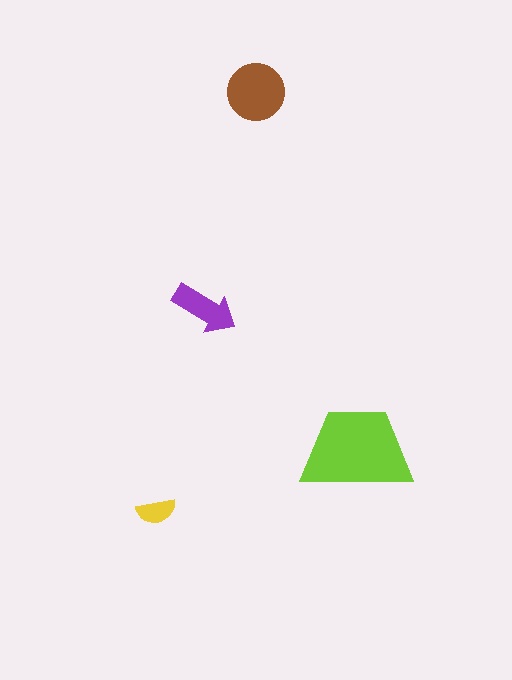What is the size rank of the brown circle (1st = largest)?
2nd.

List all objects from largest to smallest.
The lime trapezoid, the brown circle, the purple arrow, the yellow semicircle.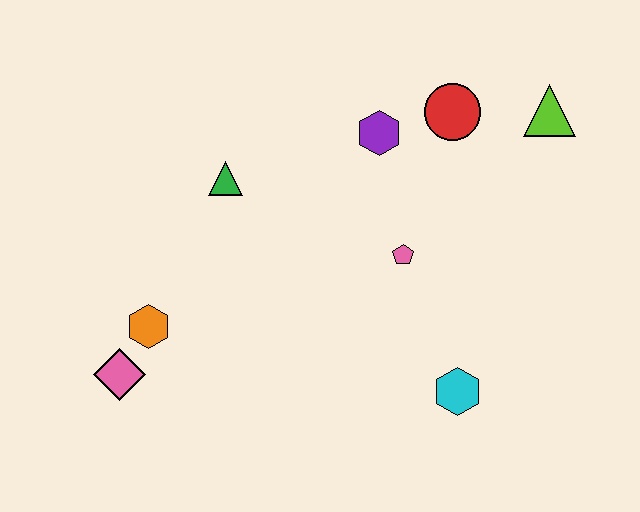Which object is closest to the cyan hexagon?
The pink pentagon is closest to the cyan hexagon.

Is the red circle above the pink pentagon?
Yes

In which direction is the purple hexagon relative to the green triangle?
The purple hexagon is to the right of the green triangle.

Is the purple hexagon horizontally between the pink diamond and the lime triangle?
Yes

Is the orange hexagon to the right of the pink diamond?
Yes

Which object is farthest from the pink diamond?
The lime triangle is farthest from the pink diamond.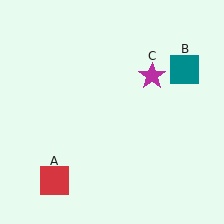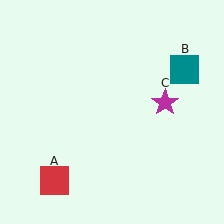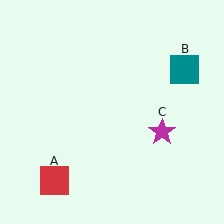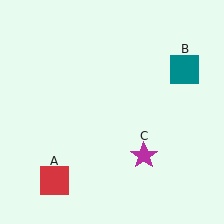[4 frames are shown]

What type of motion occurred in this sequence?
The magenta star (object C) rotated clockwise around the center of the scene.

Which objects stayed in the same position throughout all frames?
Red square (object A) and teal square (object B) remained stationary.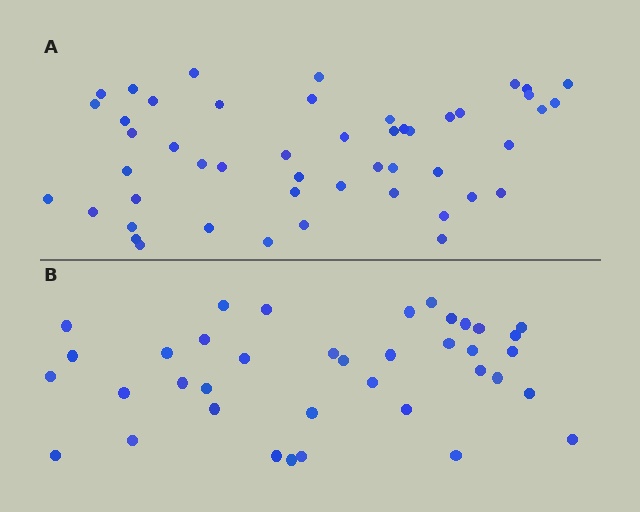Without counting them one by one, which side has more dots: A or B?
Region A (the top region) has more dots.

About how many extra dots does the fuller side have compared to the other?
Region A has roughly 12 or so more dots than region B.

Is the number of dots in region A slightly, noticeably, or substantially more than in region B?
Region A has noticeably more, but not dramatically so. The ratio is roughly 1.3 to 1.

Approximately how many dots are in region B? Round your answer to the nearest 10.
About 40 dots. (The exact count is 38, which rounds to 40.)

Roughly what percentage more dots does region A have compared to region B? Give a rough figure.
About 30% more.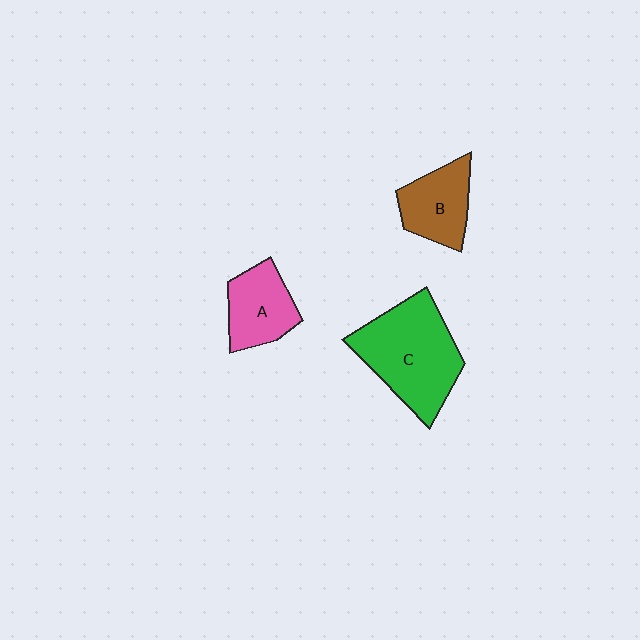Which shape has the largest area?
Shape C (green).